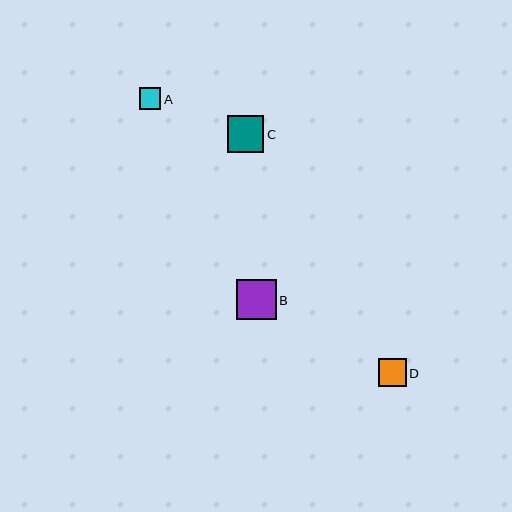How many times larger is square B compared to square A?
Square B is approximately 1.9 times the size of square A.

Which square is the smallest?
Square A is the smallest with a size of approximately 21 pixels.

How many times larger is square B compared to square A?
Square B is approximately 1.9 times the size of square A.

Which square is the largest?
Square B is the largest with a size of approximately 40 pixels.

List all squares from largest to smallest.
From largest to smallest: B, C, D, A.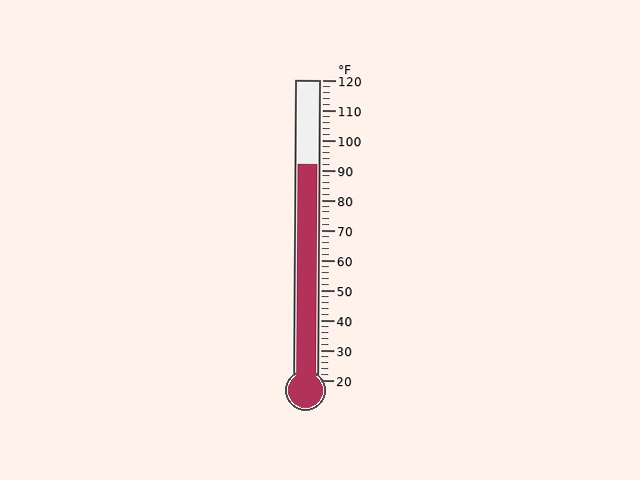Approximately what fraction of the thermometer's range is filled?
The thermometer is filled to approximately 70% of its range.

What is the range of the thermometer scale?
The thermometer scale ranges from 20°F to 120°F.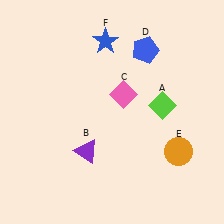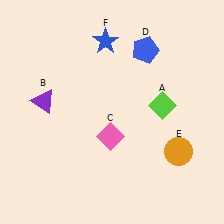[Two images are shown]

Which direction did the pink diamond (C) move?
The pink diamond (C) moved down.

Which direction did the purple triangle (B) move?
The purple triangle (B) moved up.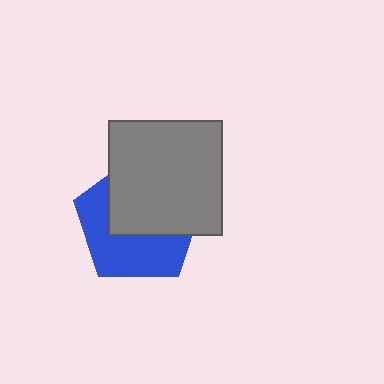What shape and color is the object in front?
The object in front is a gray square.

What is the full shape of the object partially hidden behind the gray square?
The partially hidden object is a blue pentagon.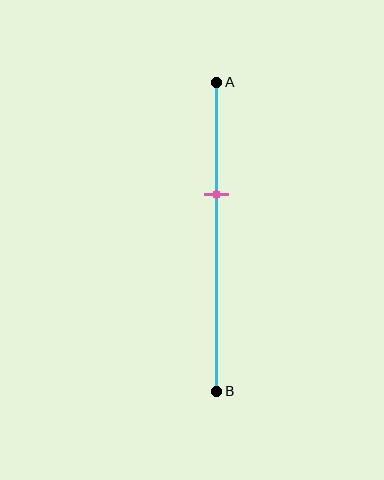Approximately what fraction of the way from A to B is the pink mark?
The pink mark is approximately 35% of the way from A to B.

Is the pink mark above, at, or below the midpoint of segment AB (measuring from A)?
The pink mark is above the midpoint of segment AB.